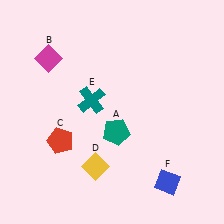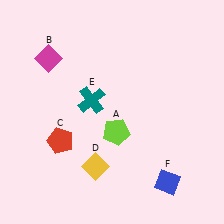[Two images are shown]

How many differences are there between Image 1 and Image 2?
There is 1 difference between the two images.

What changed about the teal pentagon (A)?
In Image 1, A is teal. In Image 2, it changed to lime.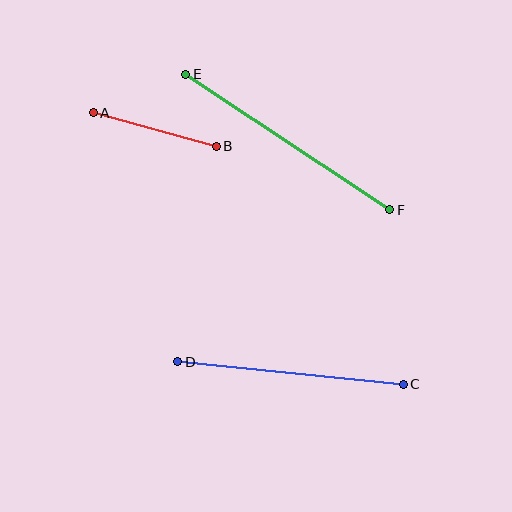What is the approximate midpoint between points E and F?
The midpoint is at approximately (288, 142) pixels.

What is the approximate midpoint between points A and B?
The midpoint is at approximately (155, 129) pixels.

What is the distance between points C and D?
The distance is approximately 227 pixels.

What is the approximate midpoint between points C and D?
The midpoint is at approximately (291, 373) pixels.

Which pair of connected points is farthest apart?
Points E and F are farthest apart.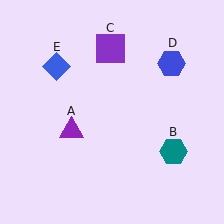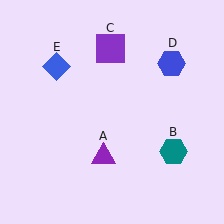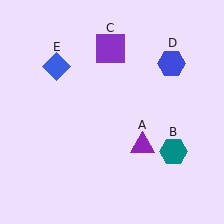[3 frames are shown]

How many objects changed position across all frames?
1 object changed position: purple triangle (object A).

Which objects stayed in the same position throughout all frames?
Teal hexagon (object B) and purple square (object C) and blue hexagon (object D) and blue diamond (object E) remained stationary.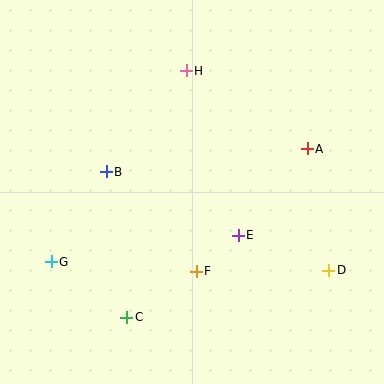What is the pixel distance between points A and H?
The distance between A and H is 144 pixels.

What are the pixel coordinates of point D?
Point D is at (329, 270).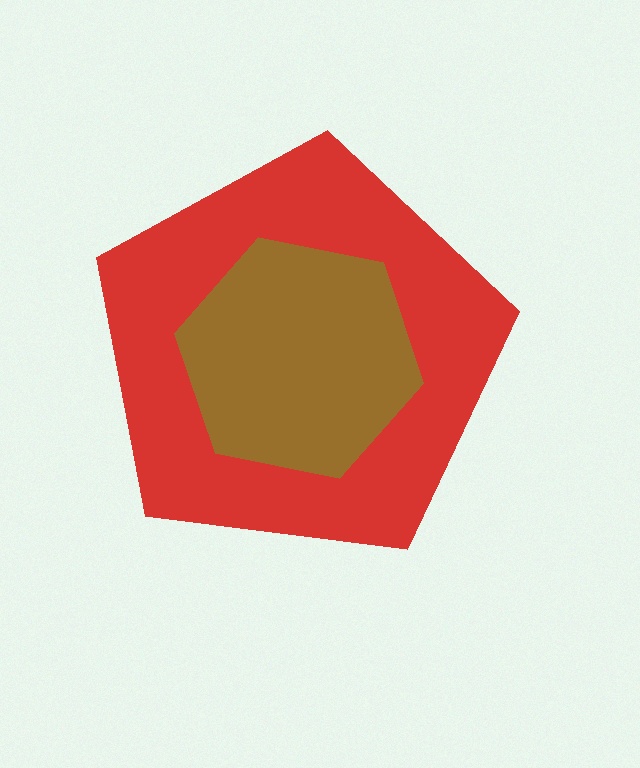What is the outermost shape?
The red pentagon.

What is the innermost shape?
The brown hexagon.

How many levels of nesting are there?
2.